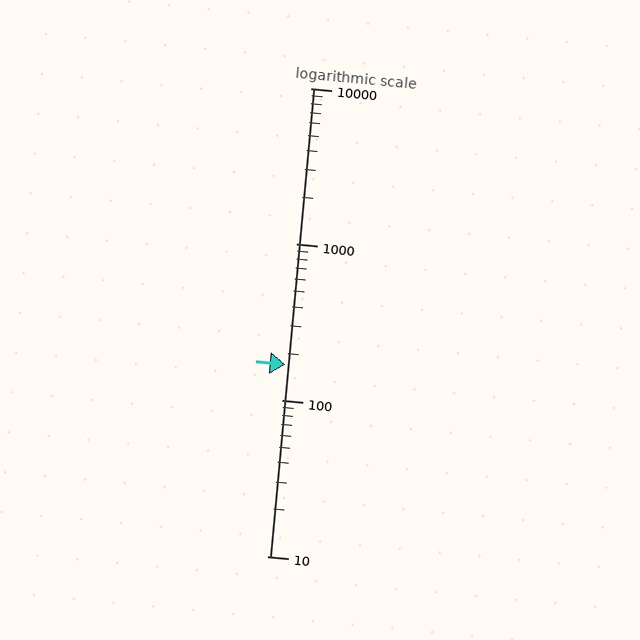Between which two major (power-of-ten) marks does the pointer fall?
The pointer is between 100 and 1000.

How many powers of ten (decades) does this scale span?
The scale spans 3 decades, from 10 to 10000.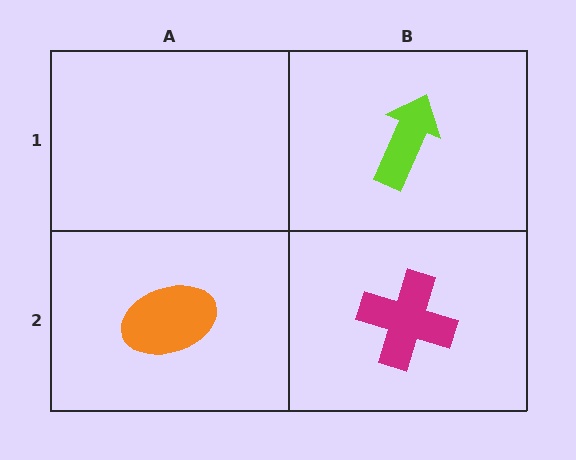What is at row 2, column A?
An orange ellipse.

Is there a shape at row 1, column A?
No, that cell is empty.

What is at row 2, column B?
A magenta cross.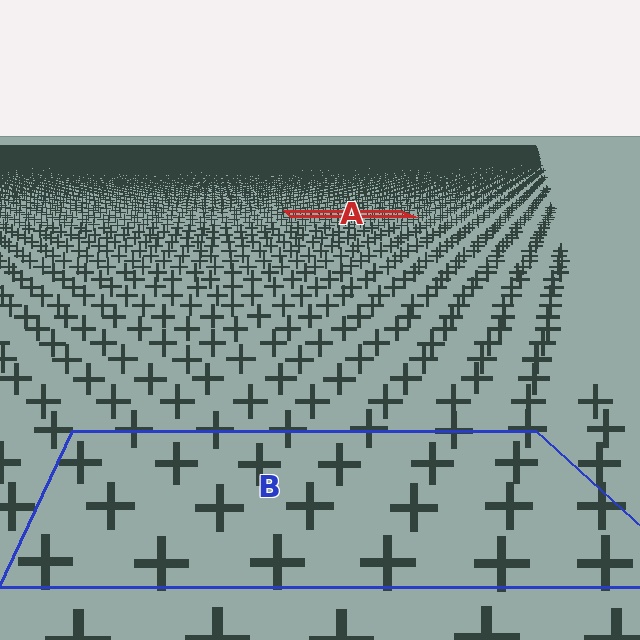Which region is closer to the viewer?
Region B is closer. The texture elements there are larger and more spread out.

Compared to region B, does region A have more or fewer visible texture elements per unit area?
Region A has more texture elements per unit area — they are packed more densely because it is farther away.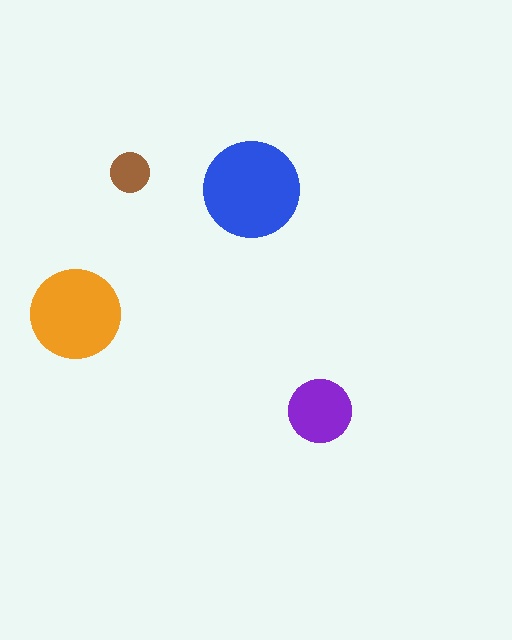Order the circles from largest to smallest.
the blue one, the orange one, the purple one, the brown one.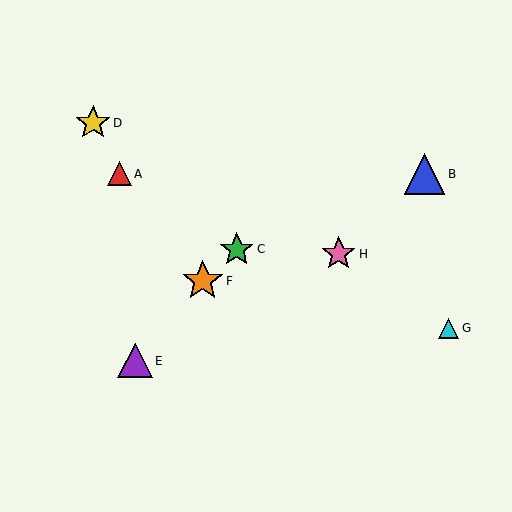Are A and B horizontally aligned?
Yes, both are at y≈174.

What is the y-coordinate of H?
Object H is at y≈254.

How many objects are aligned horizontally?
2 objects (A, B) are aligned horizontally.